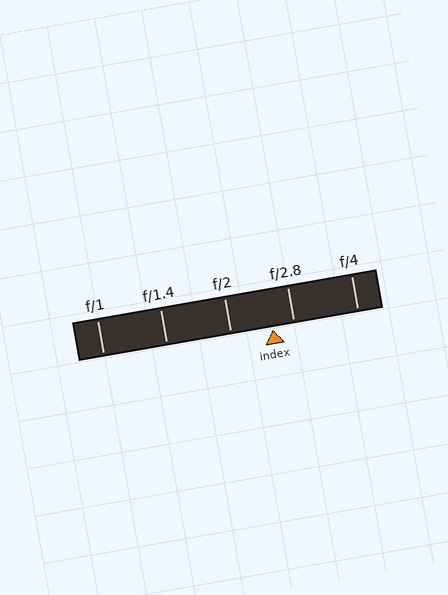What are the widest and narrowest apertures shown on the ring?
The widest aperture shown is f/1 and the narrowest is f/4.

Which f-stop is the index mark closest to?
The index mark is closest to f/2.8.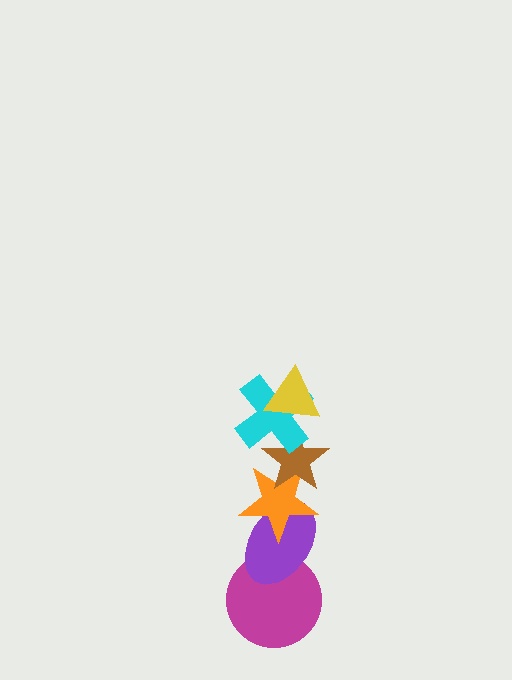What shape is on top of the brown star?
The cyan cross is on top of the brown star.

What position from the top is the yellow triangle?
The yellow triangle is 1st from the top.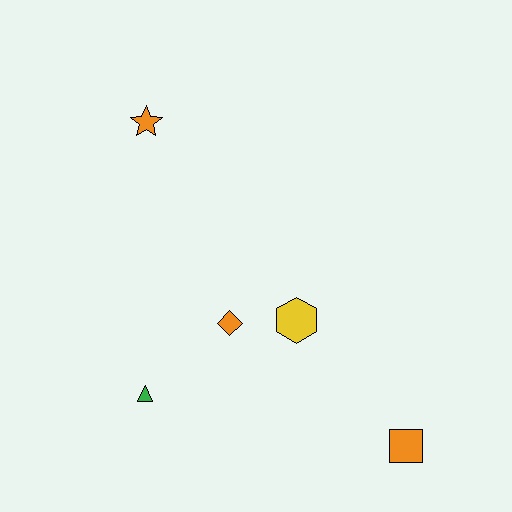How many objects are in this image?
There are 5 objects.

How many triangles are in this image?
There is 1 triangle.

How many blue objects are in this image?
There are no blue objects.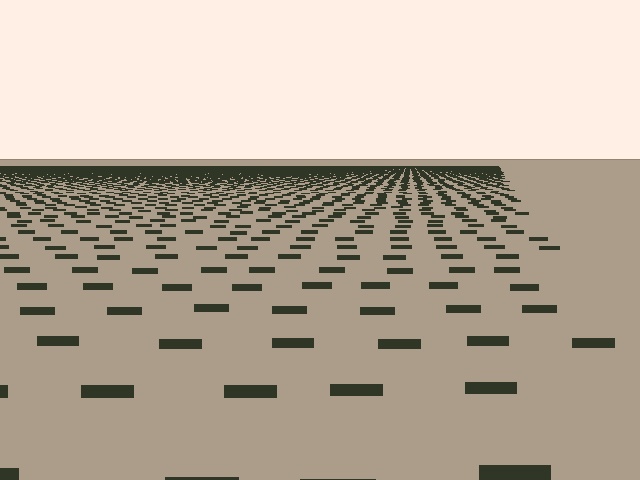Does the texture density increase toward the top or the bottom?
Density increases toward the top.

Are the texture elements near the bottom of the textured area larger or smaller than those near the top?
Larger. Near the bottom, elements are closer to the viewer and appear at a bigger on-screen size.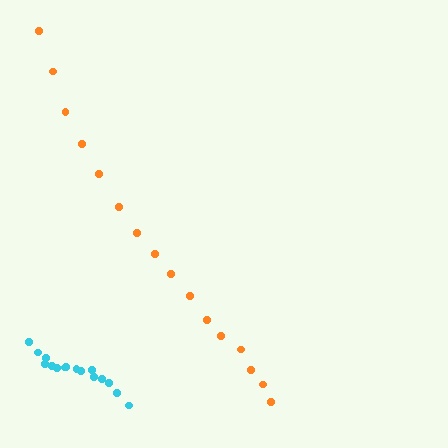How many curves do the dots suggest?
There are 2 distinct paths.